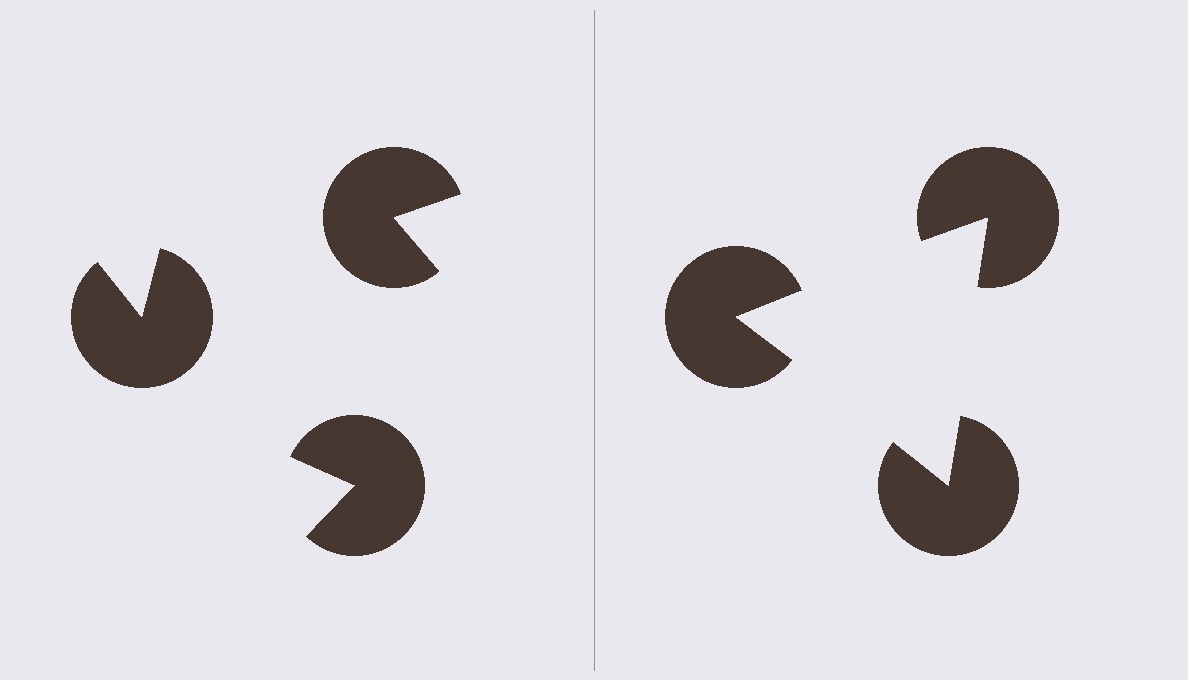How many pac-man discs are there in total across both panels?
6 — 3 on each side.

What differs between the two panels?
The pac-man discs are positioned identically on both sides; only the wedge orientations differ. On the right they align to a triangle; on the left they are misaligned.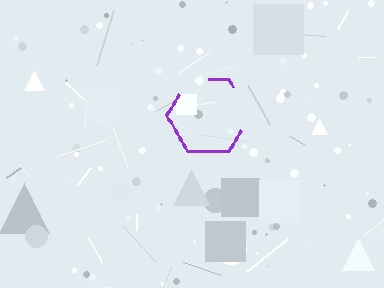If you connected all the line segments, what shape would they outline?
They would outline a hexagon.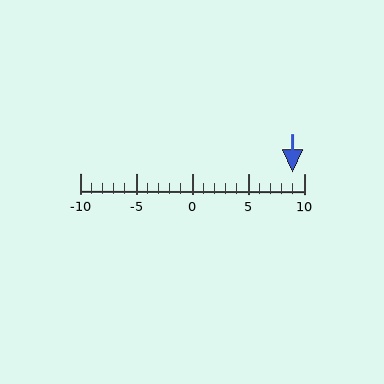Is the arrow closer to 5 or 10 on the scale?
The arrow is closer to 10.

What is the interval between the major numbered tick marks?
The major tick marks are spaced 5 units apart.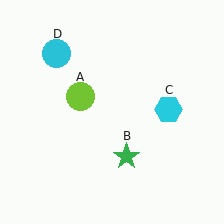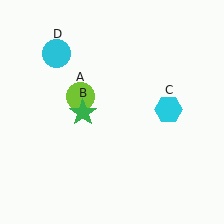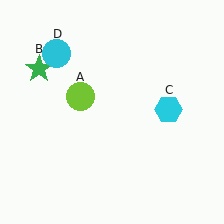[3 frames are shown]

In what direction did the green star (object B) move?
The green star (object B) moved up and to the left.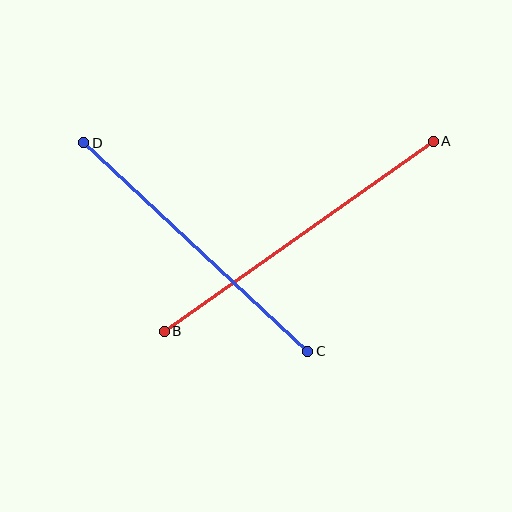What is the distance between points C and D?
The distance is approximately 306 pixels.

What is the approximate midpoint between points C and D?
The midpoint is at approximately (196, 247) pixels.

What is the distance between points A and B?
The distance is approximately 329 pixels.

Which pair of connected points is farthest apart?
Points A and B are farthest apart.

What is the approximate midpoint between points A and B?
The midpoint is at approximately (299, 236) pixels.